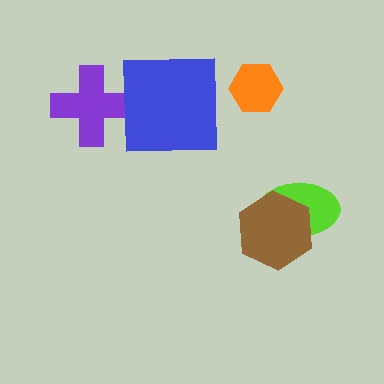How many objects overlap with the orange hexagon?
0 objects overlap with the orange hexagon.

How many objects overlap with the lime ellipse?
1 object overlaps with the lime ellipse.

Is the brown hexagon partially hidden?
No, no other shape covers it.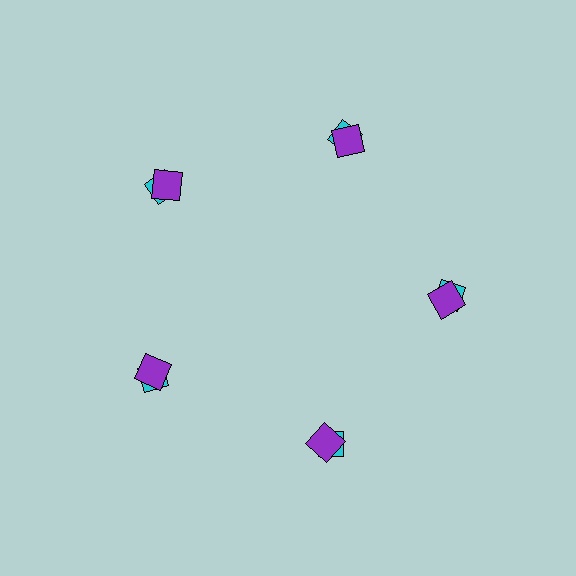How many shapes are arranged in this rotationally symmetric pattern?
There are 10 shapes, arranged in 5 groups of 2.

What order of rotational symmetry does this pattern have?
This pattern has 5-fold rotational symmetry.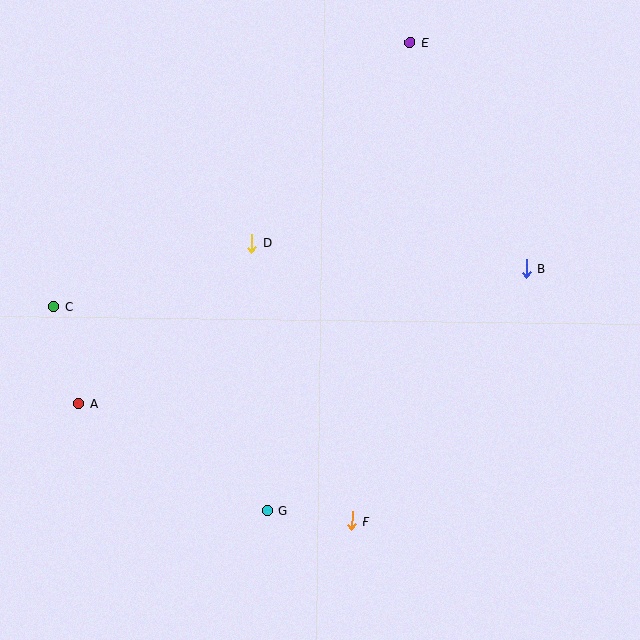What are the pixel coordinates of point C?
Point C is at (54, 307).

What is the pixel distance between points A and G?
The distance between A and G is 216 pixels.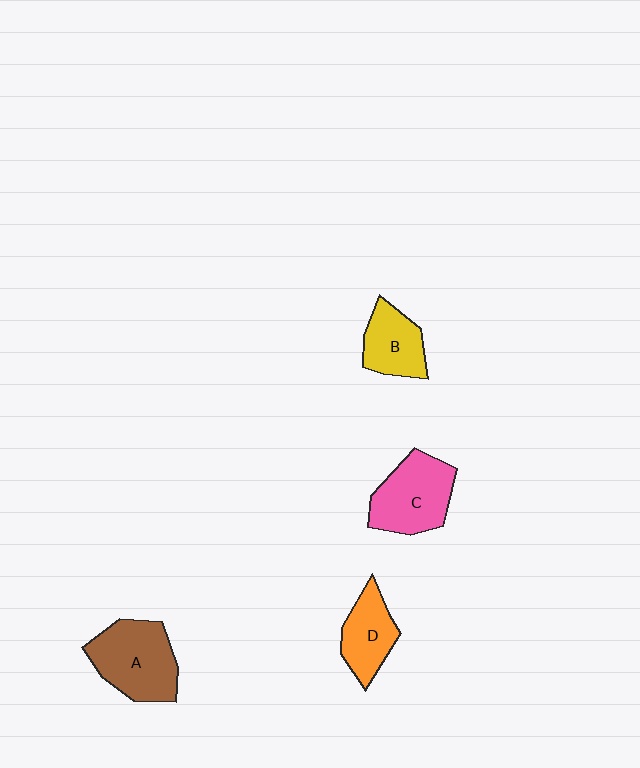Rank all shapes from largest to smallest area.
From largest to smallest: A (brown), C (pink), D (orange), B (yellow).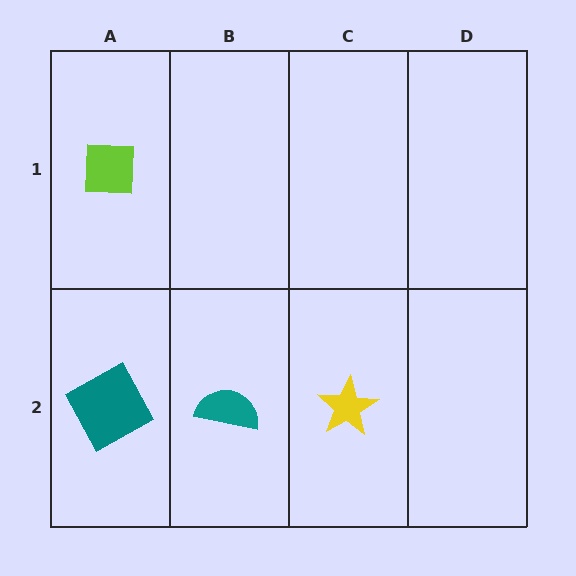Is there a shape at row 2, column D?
No, that cell is empty.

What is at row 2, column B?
A teal semicircle.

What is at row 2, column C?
A yellow star.